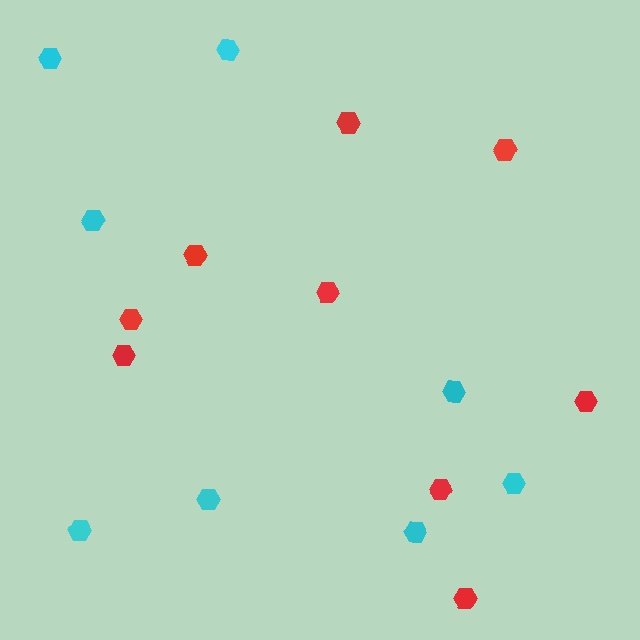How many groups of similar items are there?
There are 2 groups: one group of red hexagons (9) and one group of cyan hexagons (8).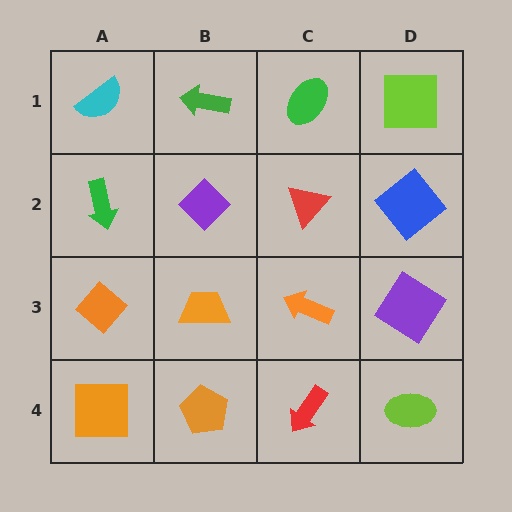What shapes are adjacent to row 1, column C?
A red triangle (row 2, column C), a green arrow (row 1, column B), a lime square (row 1, column D).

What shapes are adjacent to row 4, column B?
An orange trapezoid (row 3, column B), an orange square (row 4, column A), a red arrow (row 4, column C).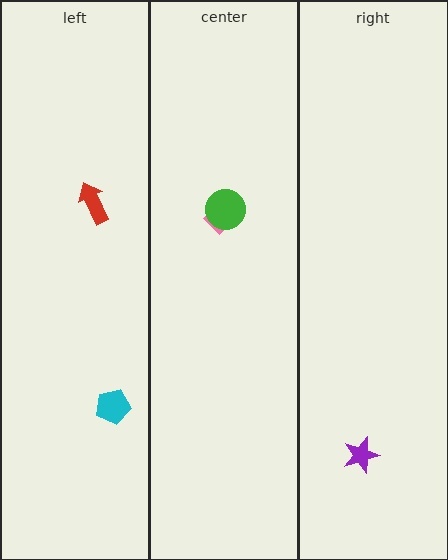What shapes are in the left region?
The cyan pentagon, the red arrow.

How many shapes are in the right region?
1.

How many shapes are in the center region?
2.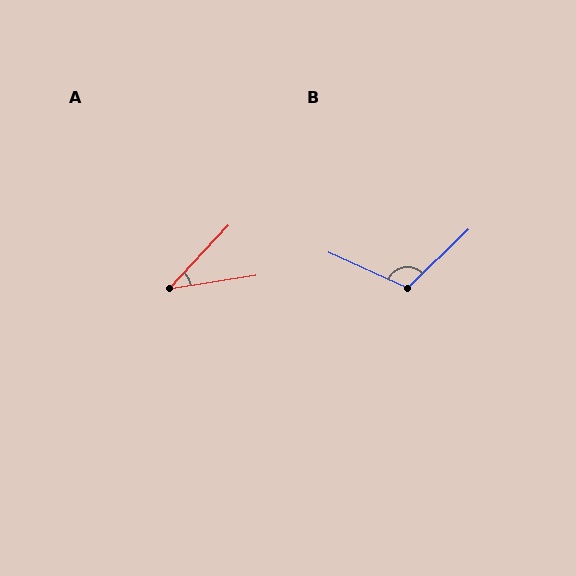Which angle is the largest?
B, at approximately 112 degrees.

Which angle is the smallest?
A, at approximately 38 degrees.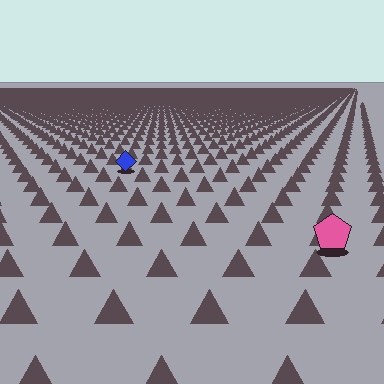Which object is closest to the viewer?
The pink pentagon is closest. The texture marks near it are larger and more spread out.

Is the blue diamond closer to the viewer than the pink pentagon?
No. The pink pentagon is closer — you can tell from the texture gradient: the ground texture is coarser near it.